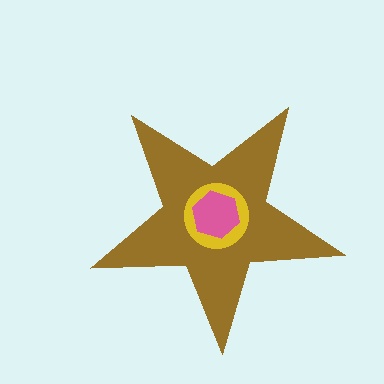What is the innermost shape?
The pink hexagon.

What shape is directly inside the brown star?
The yellow circle.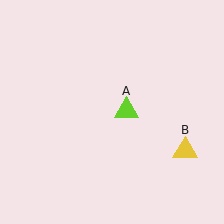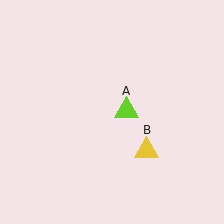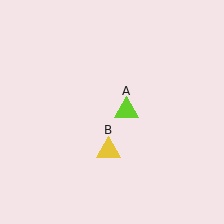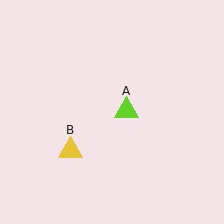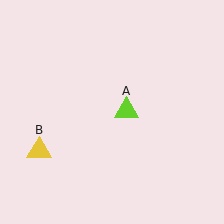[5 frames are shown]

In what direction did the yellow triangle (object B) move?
The yellow triangle (object B) moved left.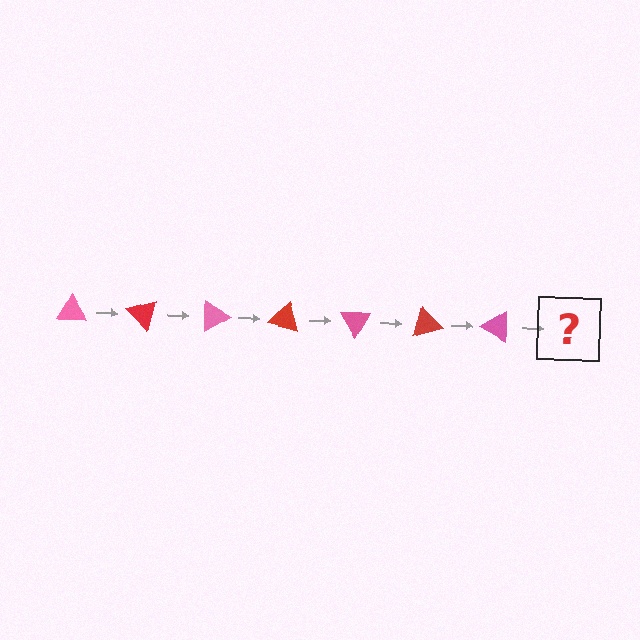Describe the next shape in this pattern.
It should be a red triangle, rotated 315 degrees from the start.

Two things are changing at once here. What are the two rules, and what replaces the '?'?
The two rules are that it rotates 45 degrees each step and the color cycles through pink and red. The '?' should be a red triangle, rotated 315 degrees from the start.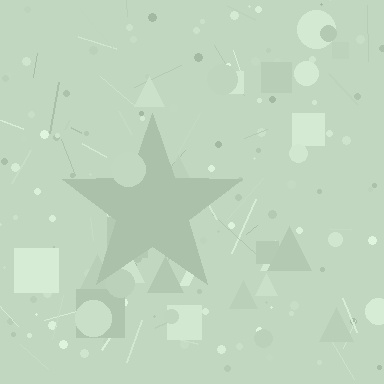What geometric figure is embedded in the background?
A star is embedded in the background.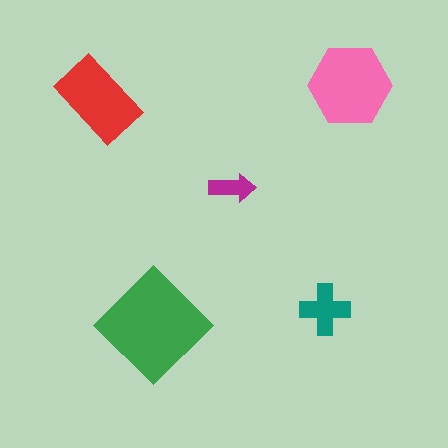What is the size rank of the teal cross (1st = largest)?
4th.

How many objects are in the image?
There are 5 objects in the image.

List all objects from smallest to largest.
The magenta arrow, the teal cross, the red rectangle, the pink hexagon, the green diamond.